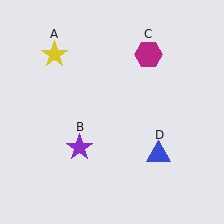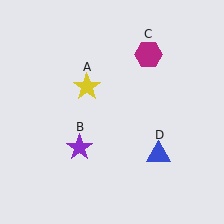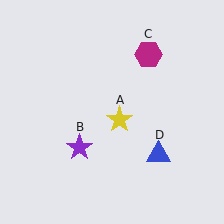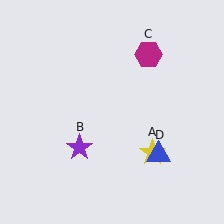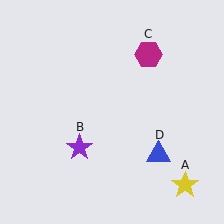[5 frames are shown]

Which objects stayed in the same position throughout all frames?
Purple star (object B) and magenta hexagon (object C) and blue triangle (object D) remained stationary.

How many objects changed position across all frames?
1 object changed position: yellow star (object A).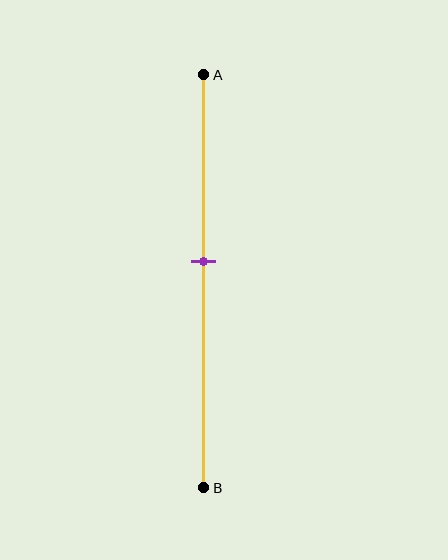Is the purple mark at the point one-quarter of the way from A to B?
No, the mark is at about 45% from A, not at the 25% one-quarter point.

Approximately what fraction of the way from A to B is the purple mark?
The purple mark is approximately 45% of the way from A to B.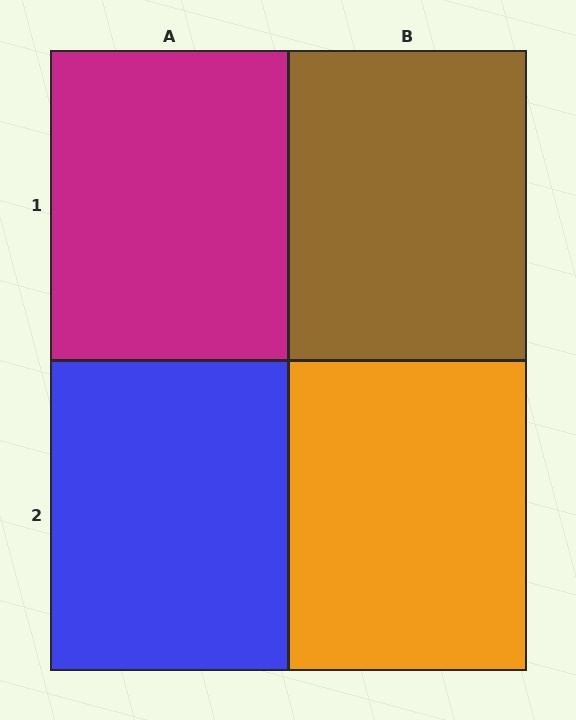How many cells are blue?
1 cell is blue.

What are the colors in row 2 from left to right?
Blue, orange.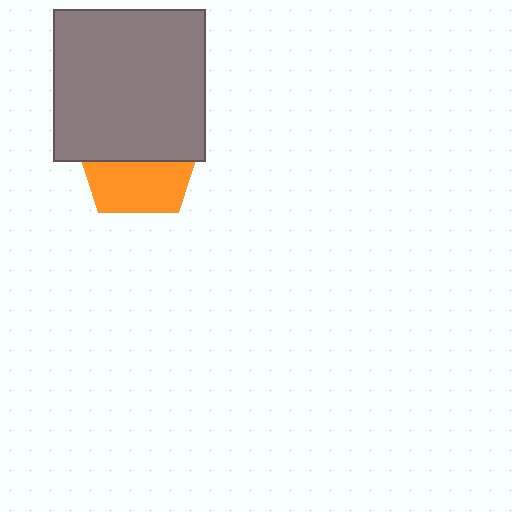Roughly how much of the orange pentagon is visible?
A small part of it is visible (roughly 45%).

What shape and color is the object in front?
The object in front is a gray rectangle.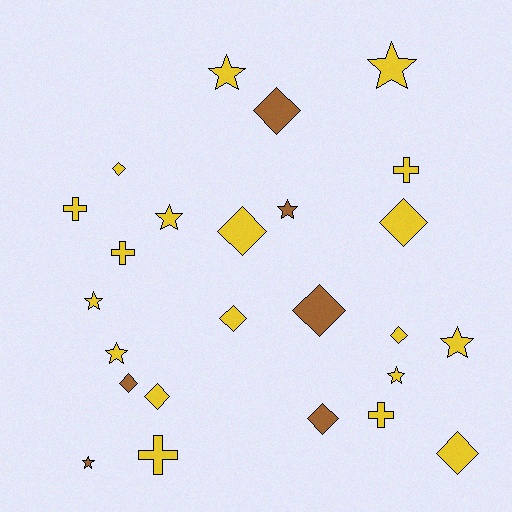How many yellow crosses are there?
There are 5 yellow crosses.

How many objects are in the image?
There are 25 objects.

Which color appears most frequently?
Yellow, with 19 objects.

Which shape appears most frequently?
Diamond, with 11 objects.